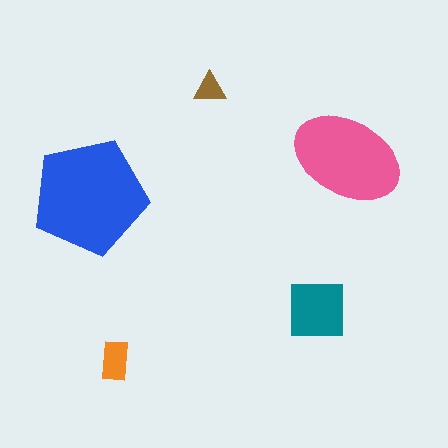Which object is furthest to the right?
The pink ellipse is rightmost.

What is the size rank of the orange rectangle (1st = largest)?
4th.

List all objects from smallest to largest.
The brown triangle, the orange rectangle, the teal square, the pink ellipse, the blue pentagon.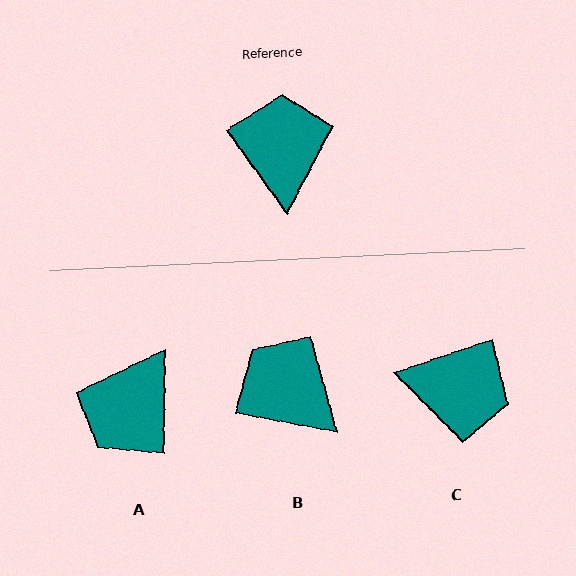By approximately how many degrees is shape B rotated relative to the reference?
Approximately 43 degrees counter-clockwise.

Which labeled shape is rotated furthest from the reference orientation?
A, about 143 degrees away.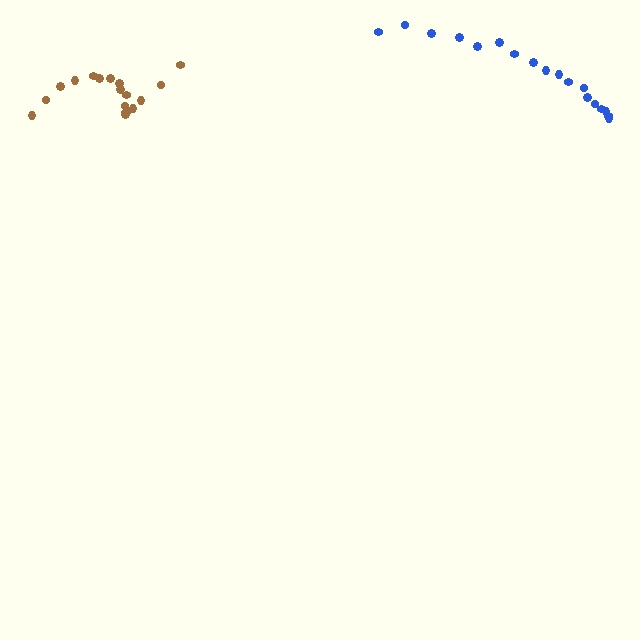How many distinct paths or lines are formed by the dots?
There are 2 distinct paths.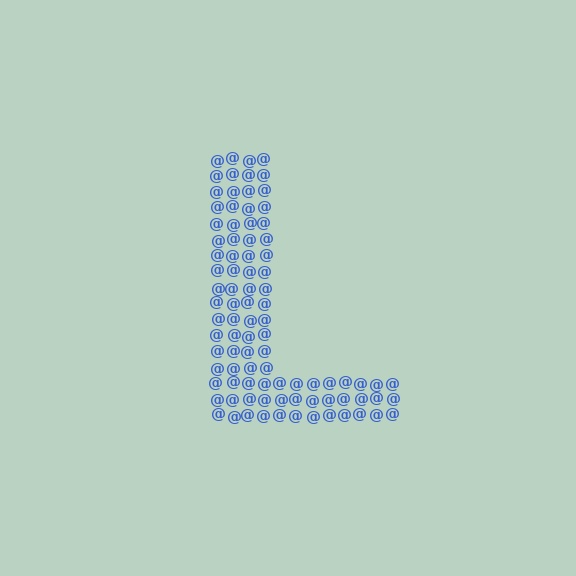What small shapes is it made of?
It is made of small at signs.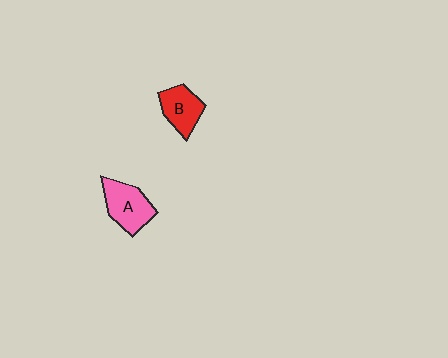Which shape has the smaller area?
Shape B (red).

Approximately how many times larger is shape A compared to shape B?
Approximately 1.2 times.